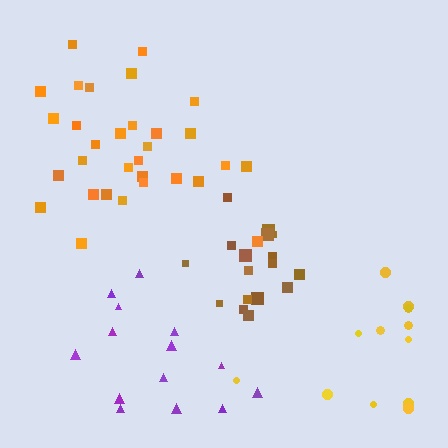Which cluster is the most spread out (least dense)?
Yellow.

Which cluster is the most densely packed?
Brown.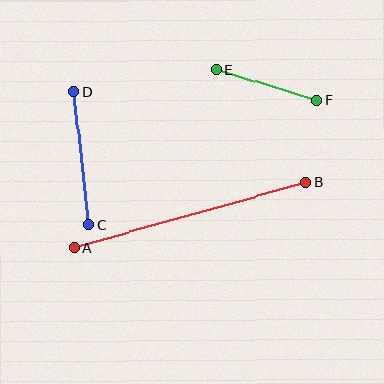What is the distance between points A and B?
The distance is approximately 240 pixels.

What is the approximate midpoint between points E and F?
The midpoint is at approximately (267, 85) pixels.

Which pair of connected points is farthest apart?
Points A and B are farthest apart.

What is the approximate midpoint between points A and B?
The midpoint is at approximately (190, 215) pixels.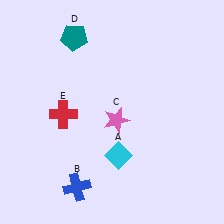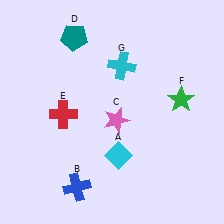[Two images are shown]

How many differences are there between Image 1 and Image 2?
There are 2 differences between the two images.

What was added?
A green star (F), a cyan cross (G) were added in Image 2.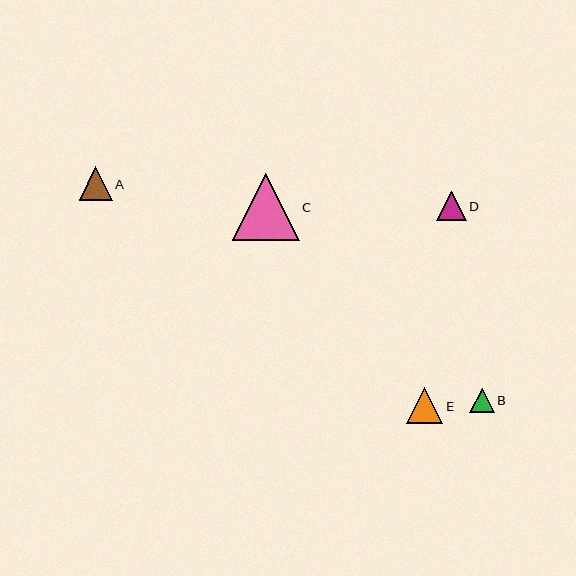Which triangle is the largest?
Triangle C is the largest with a size of approximately 67 pixels.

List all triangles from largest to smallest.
From largest to smallest: C, E, A, D, B.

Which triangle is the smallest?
Triangle B is the smallest with a size of approximately 24 pixels.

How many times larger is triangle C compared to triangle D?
Triangle C is approximately 2.3 times the size of triangle D.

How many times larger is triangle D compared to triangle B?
Triangle D is approximately 1.2 times the size of triangle B.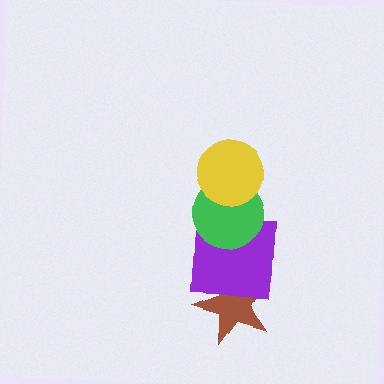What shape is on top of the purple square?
The green circle is on top of the purple square.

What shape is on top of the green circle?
The yellow circle is on top of the green circle.